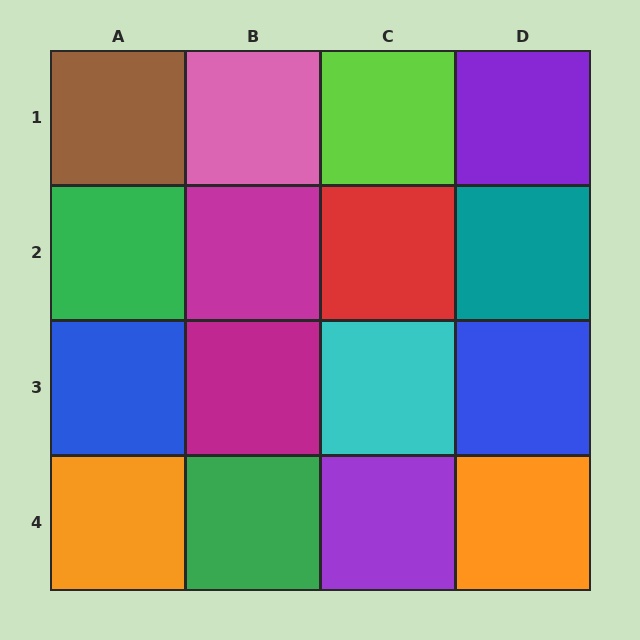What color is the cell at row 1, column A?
Brown.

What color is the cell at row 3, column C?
Cyan.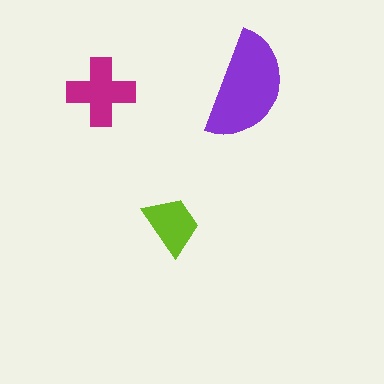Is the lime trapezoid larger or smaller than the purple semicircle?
Smaller.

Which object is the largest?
The purple semicircle.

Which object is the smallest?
The lime trapezoid.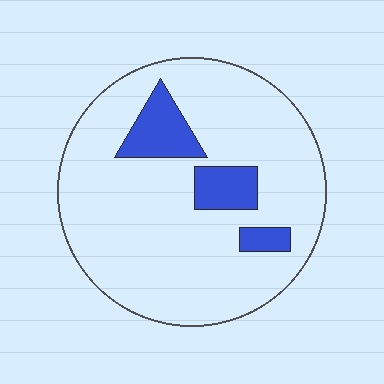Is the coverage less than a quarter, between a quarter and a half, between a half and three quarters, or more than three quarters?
Less than a quarter.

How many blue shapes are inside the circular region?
3.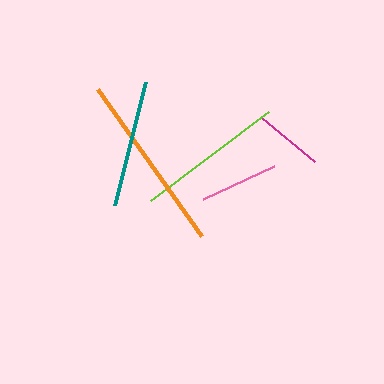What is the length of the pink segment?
The pink segment is approximately 78 pixels long.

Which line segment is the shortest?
The magenta line is the shortest at approximately 68 pixels.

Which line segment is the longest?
The orange line is the longest at approximately 180 pixels.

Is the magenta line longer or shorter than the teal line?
The teal line is longer than the magenta line.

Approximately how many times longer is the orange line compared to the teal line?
The orange line is approximately 1.4 times the length of the teal line.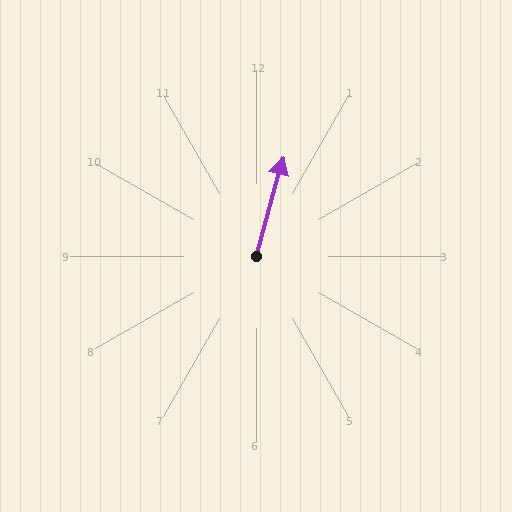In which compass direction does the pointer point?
North.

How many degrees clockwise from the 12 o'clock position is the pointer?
Approximately 15 degrees.